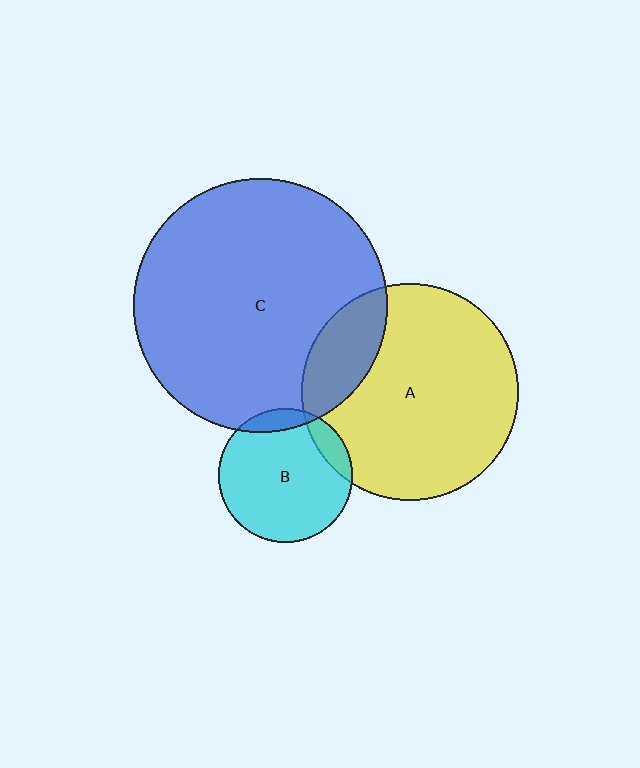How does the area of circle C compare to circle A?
Approximately 1.4 times.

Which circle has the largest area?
Circle C (blue).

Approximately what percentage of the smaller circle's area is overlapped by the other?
Approximately 10%.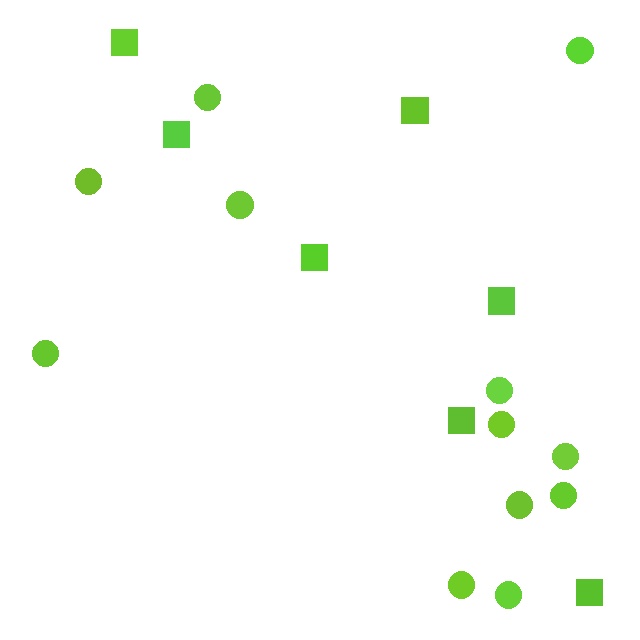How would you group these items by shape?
There are 2 groups: one group of squares (7) and one group of circles (12).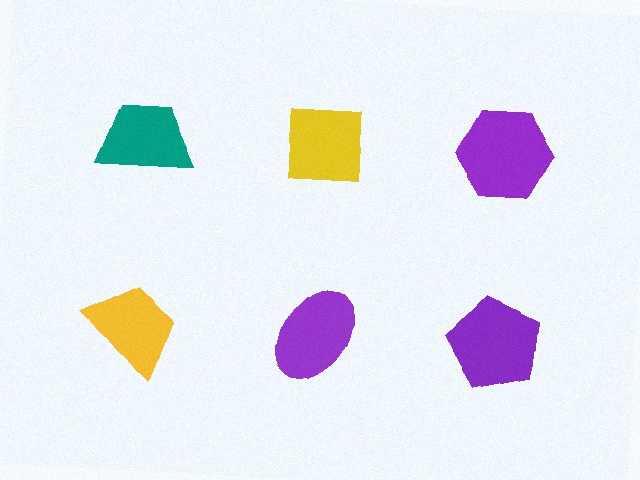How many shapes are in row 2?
3 shapes.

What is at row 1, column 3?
A purple hexagon.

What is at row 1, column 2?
A yellow square.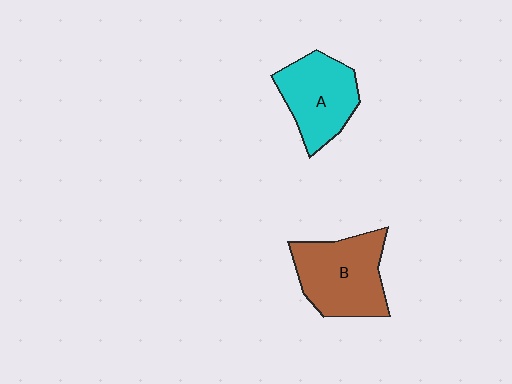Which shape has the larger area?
Shape B (brown).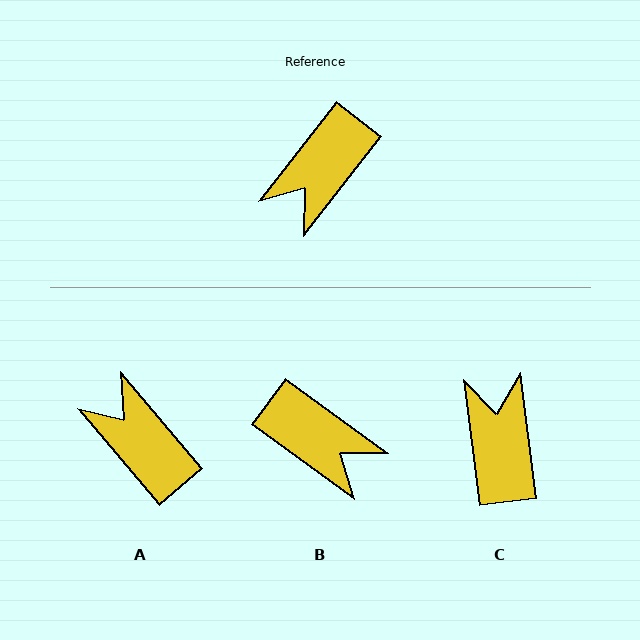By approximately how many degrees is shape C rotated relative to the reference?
Approximately 135 degrees clockwise.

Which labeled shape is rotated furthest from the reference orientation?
C, about 135 degrees away.